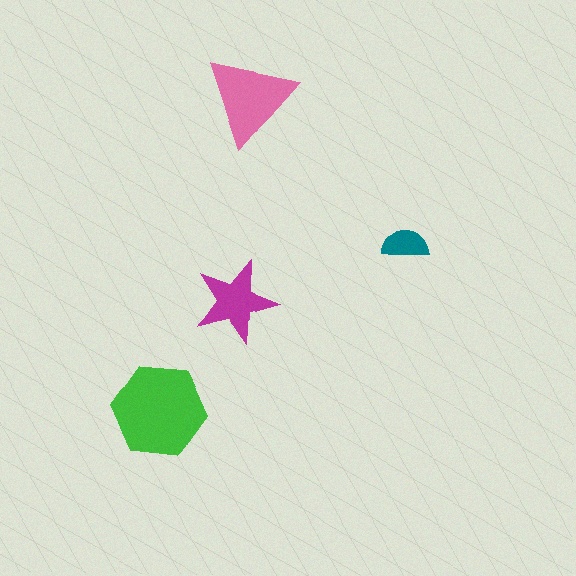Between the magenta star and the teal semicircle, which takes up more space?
The magenta star.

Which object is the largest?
The green hexagon.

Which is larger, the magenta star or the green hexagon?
The green hexagon.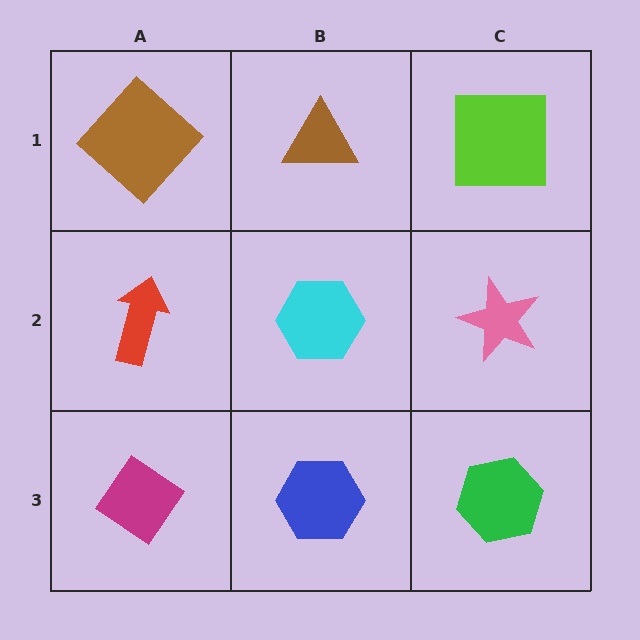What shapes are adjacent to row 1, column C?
A pink star (row 2, column C), a brown triangle (row 1, column B).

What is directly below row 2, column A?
A magenta diamond.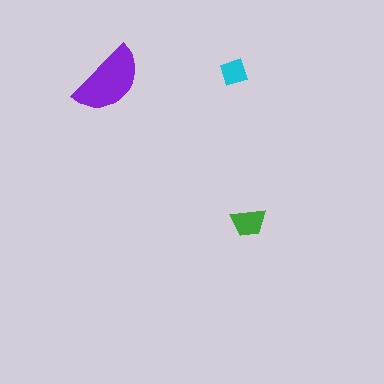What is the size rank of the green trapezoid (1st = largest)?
2nd.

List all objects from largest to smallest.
The purple semicircle, the green trapezoid, the cyan diamond.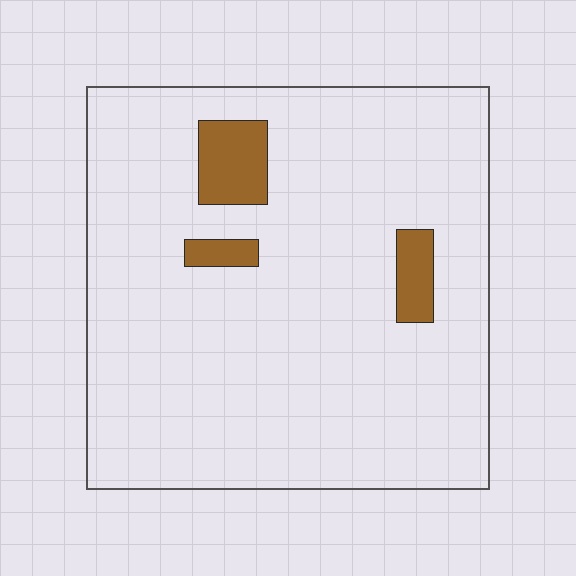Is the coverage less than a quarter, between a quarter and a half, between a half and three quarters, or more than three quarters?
Less than a quarter.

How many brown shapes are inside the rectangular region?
3.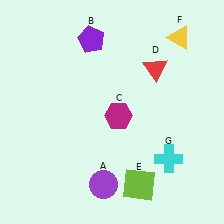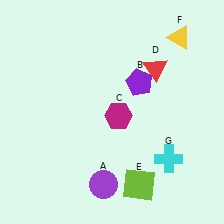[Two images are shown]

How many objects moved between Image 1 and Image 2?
1 object moved between the two images.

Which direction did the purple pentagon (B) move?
The purple pentagon (B) moved right.